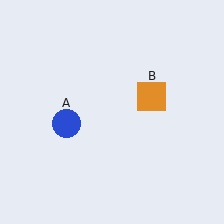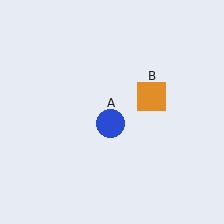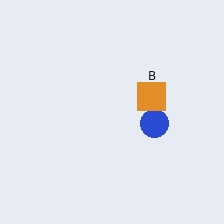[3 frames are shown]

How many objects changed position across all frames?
1 object changed position: blue circle (object A).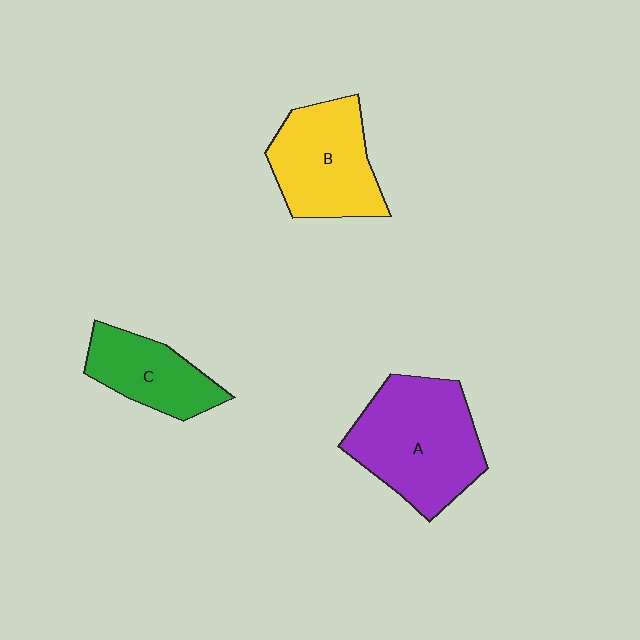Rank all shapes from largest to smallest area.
From largest to smallest: A (purple), B (yellow), C (green).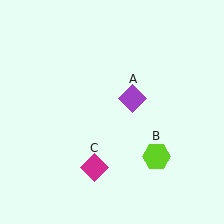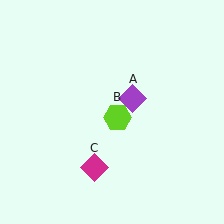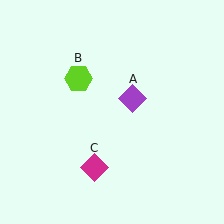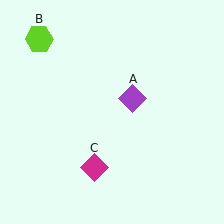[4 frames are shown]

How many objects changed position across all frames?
1 object changed position: lime hexagon (object B).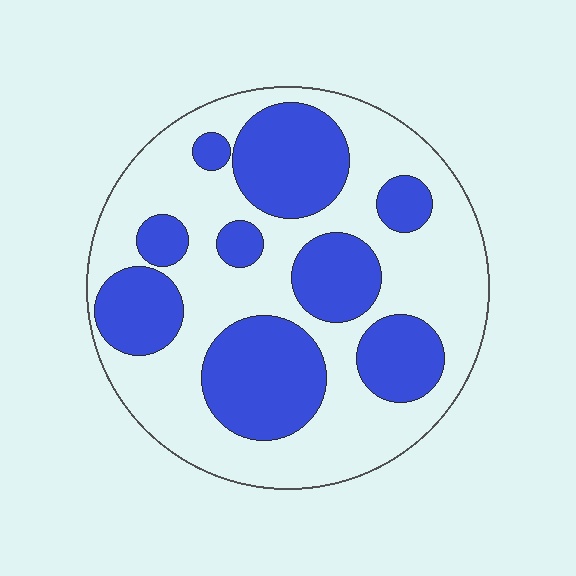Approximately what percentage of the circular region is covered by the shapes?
Approximately 40%.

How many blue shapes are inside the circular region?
9.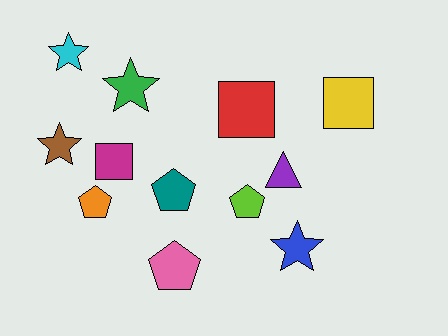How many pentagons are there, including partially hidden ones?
There are 4 pentagons.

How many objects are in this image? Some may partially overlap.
There are 12 objects.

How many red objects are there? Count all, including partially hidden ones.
There is 1 red object.